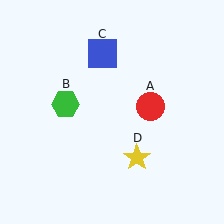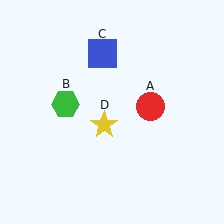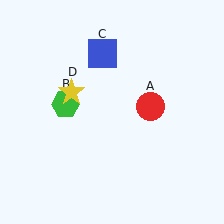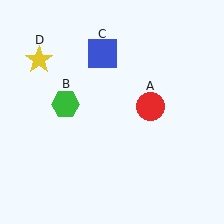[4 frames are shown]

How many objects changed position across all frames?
1 object changed position: yellow star (object D).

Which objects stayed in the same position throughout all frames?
Red circle (object A) and green hexagon (object B) and blue square (object C) remained stationary.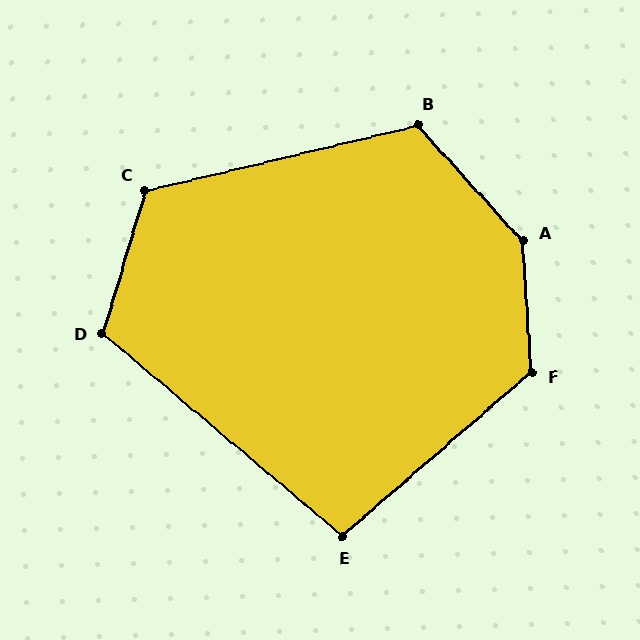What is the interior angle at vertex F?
Approximately 127 degrees (obtuse).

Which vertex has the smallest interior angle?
E, at approximately 99 degrees.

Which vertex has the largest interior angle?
A, at approximately 141 degrees.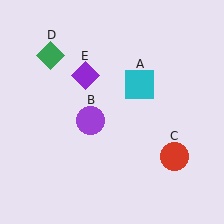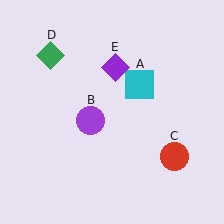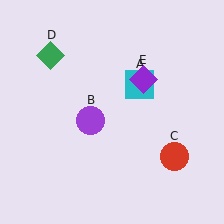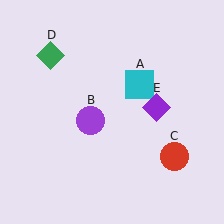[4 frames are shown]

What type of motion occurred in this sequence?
The purple diamond (object E) rotated clockwise around the center of the scene.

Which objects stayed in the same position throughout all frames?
Cyan square (object A) and purple circle (object B) and red circle (object C) and green diamond (object D) remained stationary.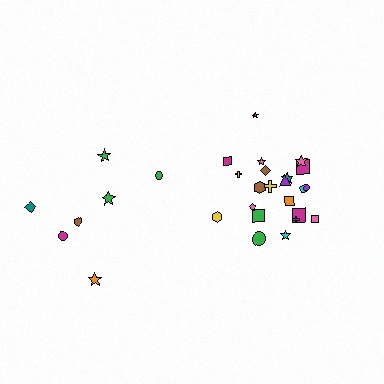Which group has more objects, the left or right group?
The right group.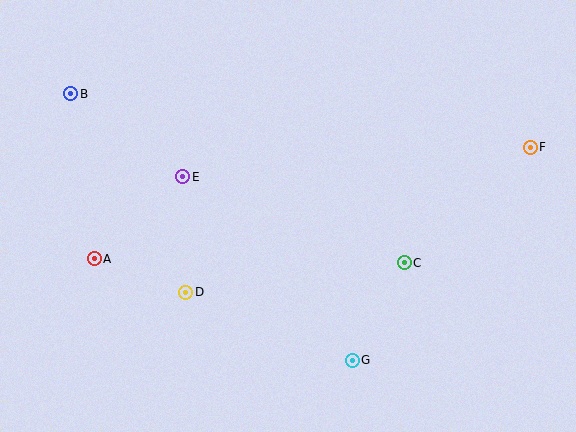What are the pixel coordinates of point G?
Point G is at (352, 360).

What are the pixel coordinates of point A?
Point A is at (94, 259).